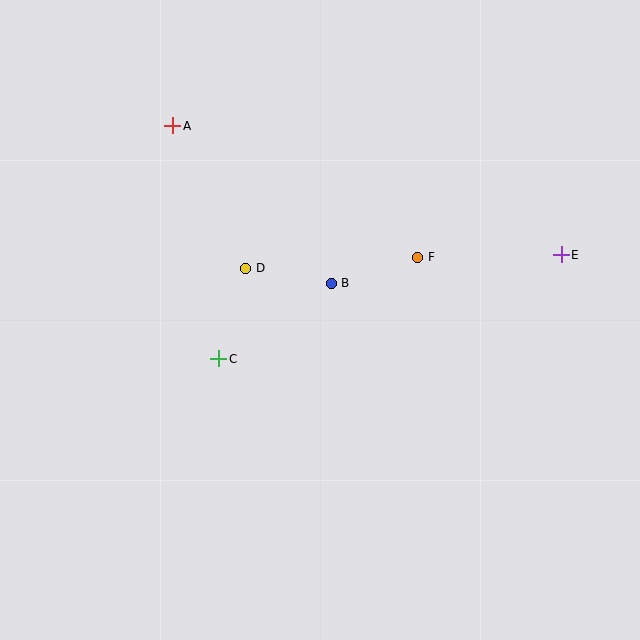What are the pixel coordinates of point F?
Point F is at (418, 257).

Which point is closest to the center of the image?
Point B at (331, 283) is closest to the center.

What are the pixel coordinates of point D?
Point D is at (246, 268).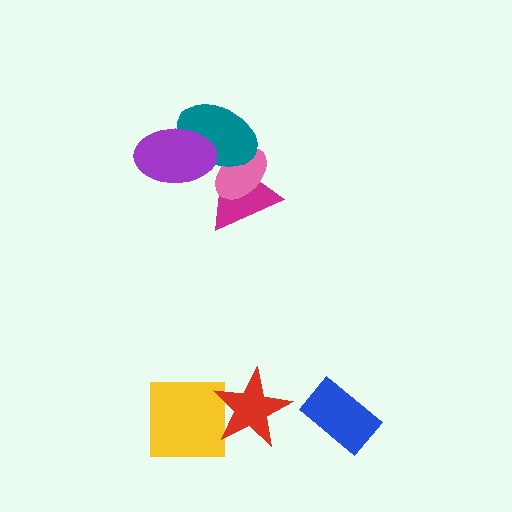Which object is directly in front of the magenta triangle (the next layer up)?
The pink ellipse is directly in front of the magenta triangle.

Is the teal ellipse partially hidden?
Yes, it is partially covered by another shape.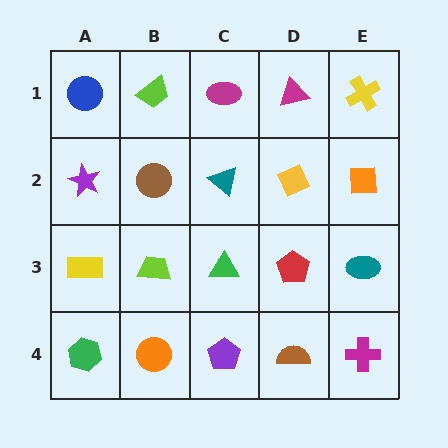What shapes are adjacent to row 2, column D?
A magenta triangle (row 1, column D), a red pentagon (row 3, column D), a teal triangle (row 2, column C), an orange square (row 2, column E).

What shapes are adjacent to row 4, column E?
A teal ellipse (row 3, column E), a brown semicircle (row 4, column D).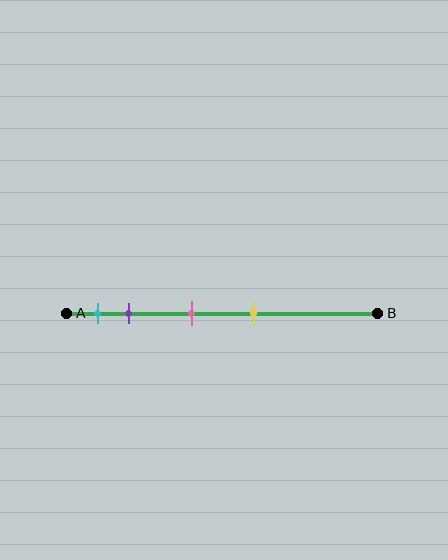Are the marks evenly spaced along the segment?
No, the marks are not evenly spaced.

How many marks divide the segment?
There are 4 marks dividing the segment.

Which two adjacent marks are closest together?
The cyan and purple marks are the closest adjacent pair.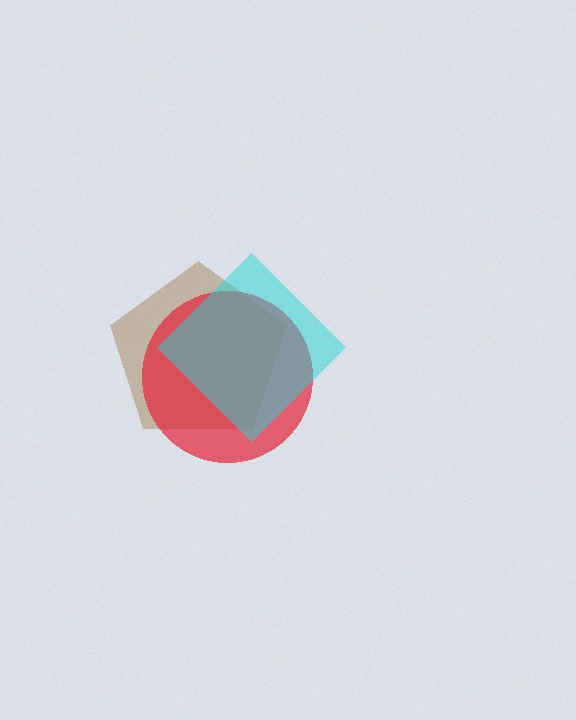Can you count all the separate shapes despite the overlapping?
Yes, there are 3 separate shapes.